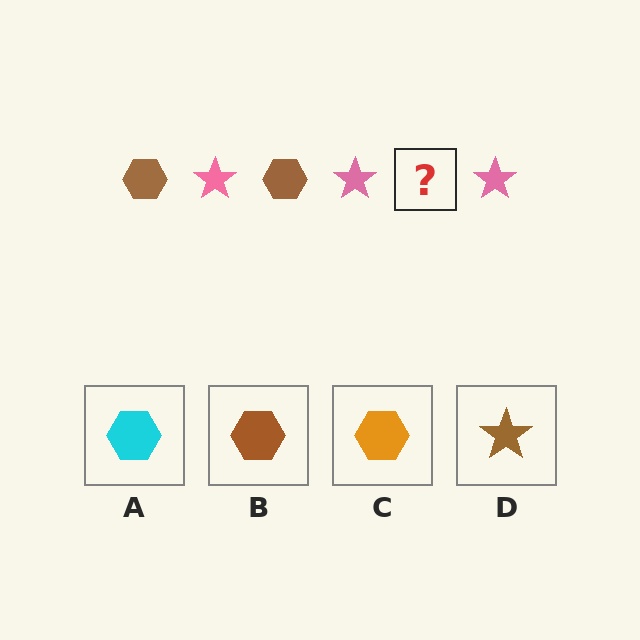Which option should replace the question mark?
Option B.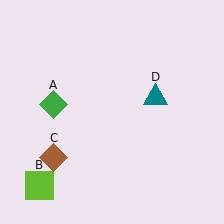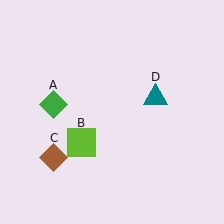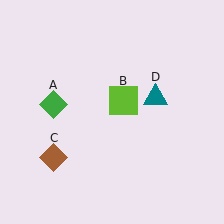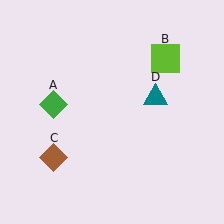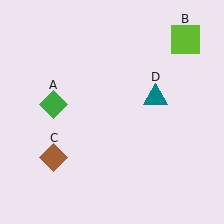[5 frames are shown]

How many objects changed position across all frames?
1 object changed position: lime square (object B).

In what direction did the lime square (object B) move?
The lime square (object B) moved up and to the right.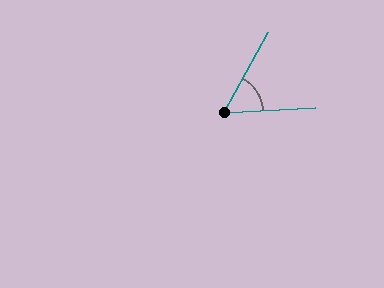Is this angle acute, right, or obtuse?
It is acute.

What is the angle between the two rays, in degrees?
Approximately 58 degrees.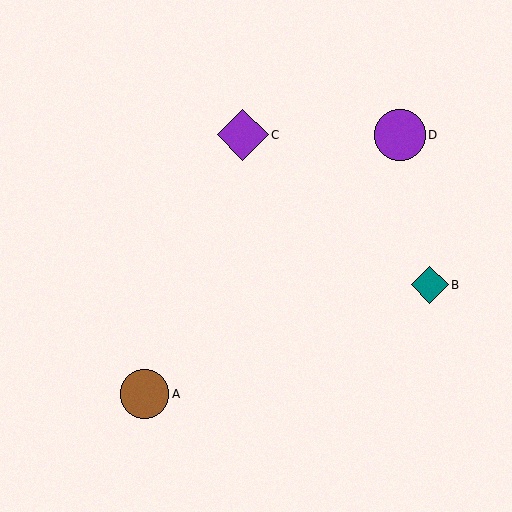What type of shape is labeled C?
Shape C is a purple diamond.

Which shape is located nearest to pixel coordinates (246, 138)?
The purple diamond (labeled C) at (243, 135) is nearest to that location.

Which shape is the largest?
The purple diamond (labeled C) is the largest.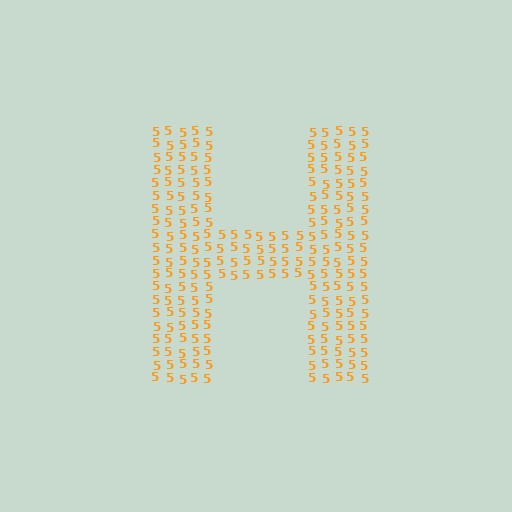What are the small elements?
The small elements are digit 5's.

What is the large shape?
The large shape is the letter H.